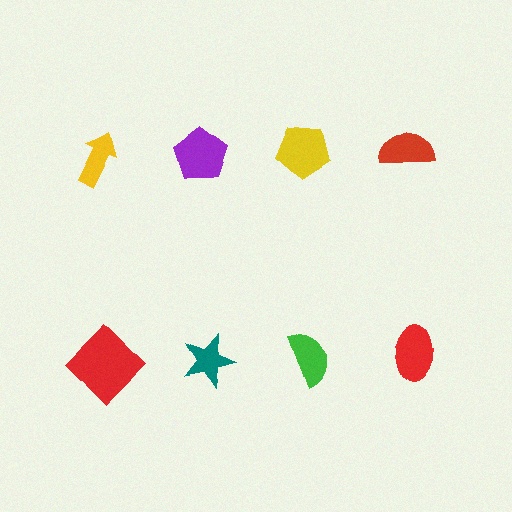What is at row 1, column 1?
A yellow arrow.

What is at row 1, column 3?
A yellow pentagon.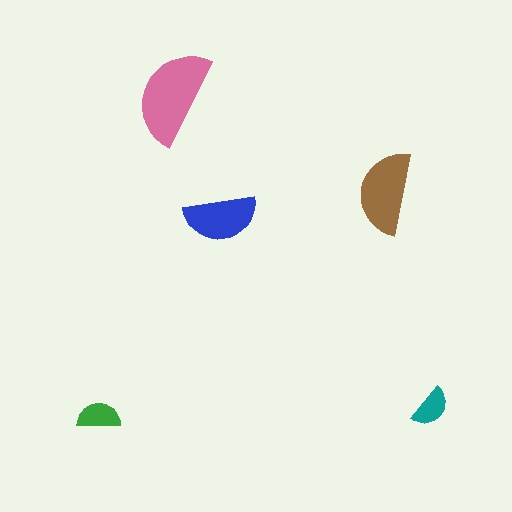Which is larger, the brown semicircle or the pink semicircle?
The pink one.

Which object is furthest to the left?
The green semicircle is leftmost.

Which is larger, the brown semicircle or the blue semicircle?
The brown one.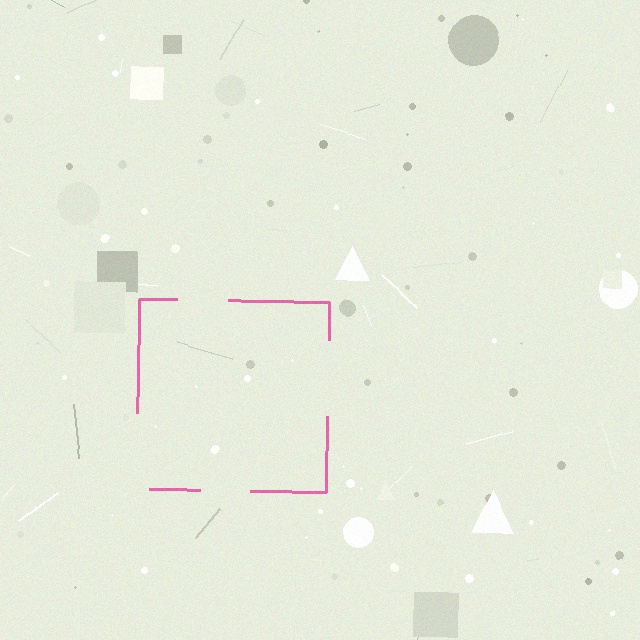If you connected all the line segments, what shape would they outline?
They would outline a square.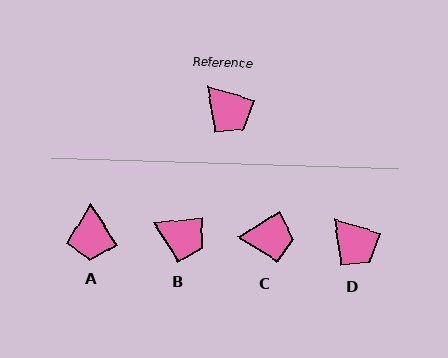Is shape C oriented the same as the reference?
No, it is off by about 49 degrees.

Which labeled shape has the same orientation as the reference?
D.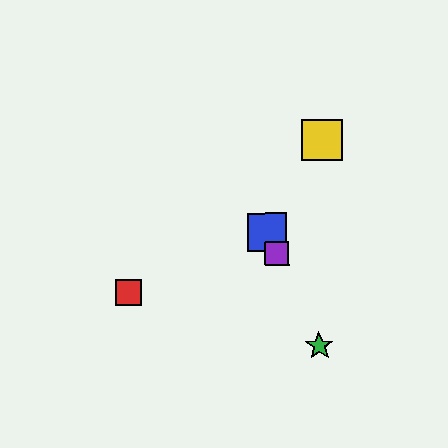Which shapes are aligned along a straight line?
The blue square, the green star, the purple square are aligned along a straight line.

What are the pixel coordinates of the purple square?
The purple square is at (277, 254).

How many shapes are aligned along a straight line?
3 shapes (the blue square, the green star, the purple square) are aligned along a straight line.